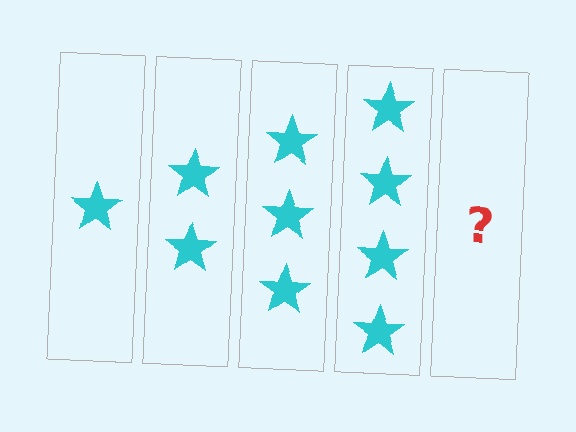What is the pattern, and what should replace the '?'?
The pattern is that each step adds one more star. The '?' should be 5 stars.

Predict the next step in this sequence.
The next step is 5 stars.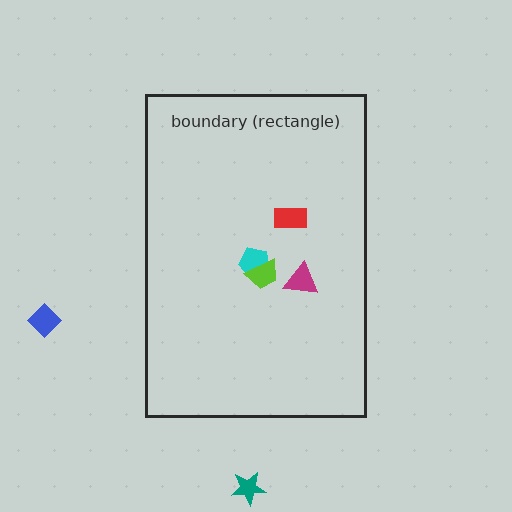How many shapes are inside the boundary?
4 inside, 2 outside.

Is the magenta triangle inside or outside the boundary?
Inside.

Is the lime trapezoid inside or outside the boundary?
Inside.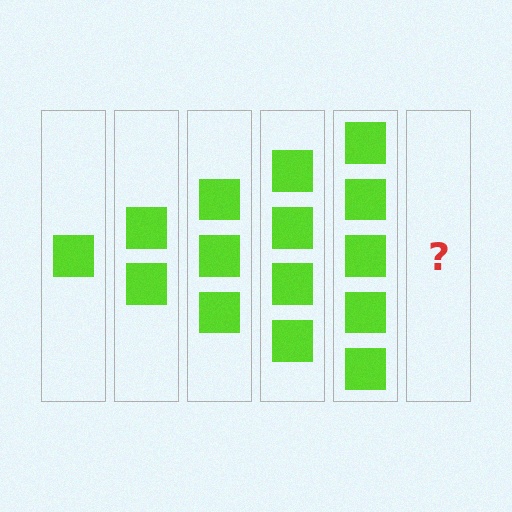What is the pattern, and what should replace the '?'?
The pattern is that each step adds one more square. The '?' should be 6 squares.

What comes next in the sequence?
The next element should be 6 squares.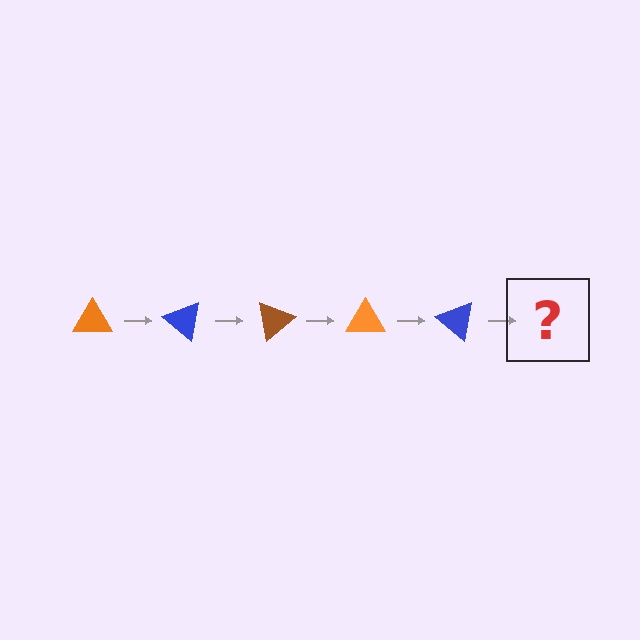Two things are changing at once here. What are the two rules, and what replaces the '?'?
The two rules are that it rotates 40 degrees each step and the color cycles through orange, blue, and brown. The '?' should be a brown triangle, rotated 200 degrees from the start.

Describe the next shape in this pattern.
It should be a brown triangle, rotated 200 degrees from the start.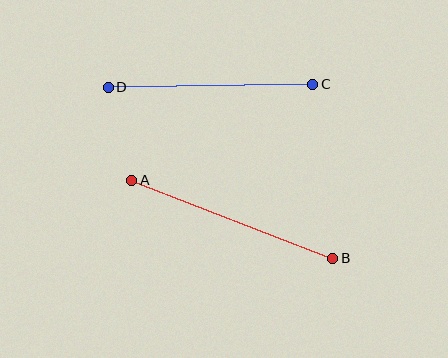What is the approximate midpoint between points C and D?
The midpoint is at approximately (211, 86) pixels.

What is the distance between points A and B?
The distance is approximately 216 pixels.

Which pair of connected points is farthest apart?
Points A and B are farthest apart.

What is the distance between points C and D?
The distance is approximately 205 pixels.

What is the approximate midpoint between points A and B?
The midpoint is at approximately (232, 219) pixels.